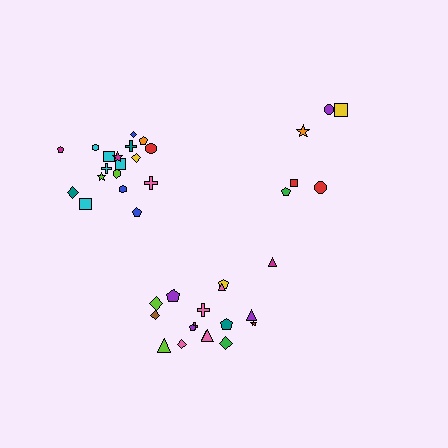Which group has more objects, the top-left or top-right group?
The top-left group.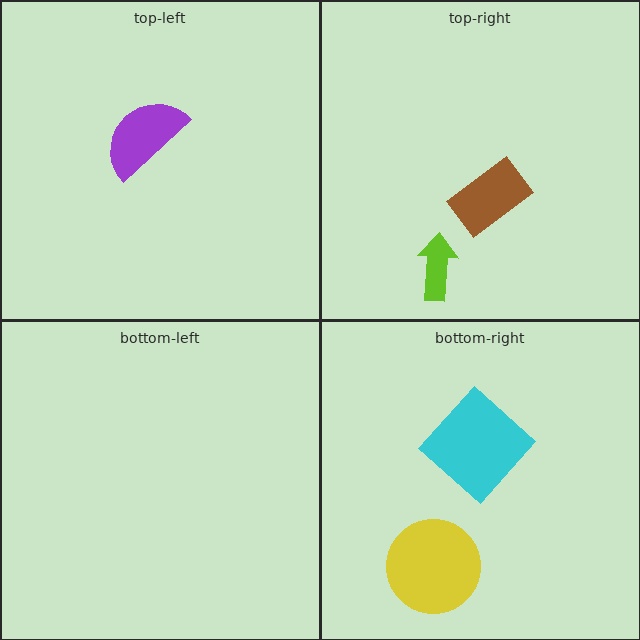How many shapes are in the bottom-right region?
2.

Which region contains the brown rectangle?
The top-right region.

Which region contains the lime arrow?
The top-right region.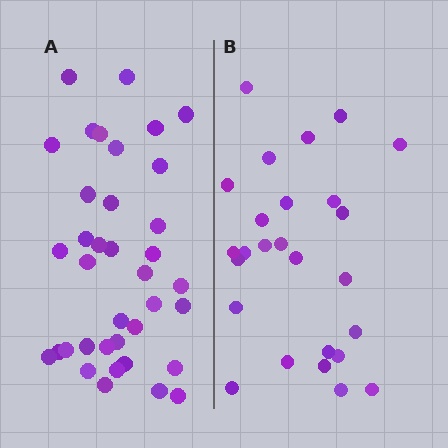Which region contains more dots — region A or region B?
Region A (the left region) has more dots.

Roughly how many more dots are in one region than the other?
Region A has roughly 12 or so more dots than region B.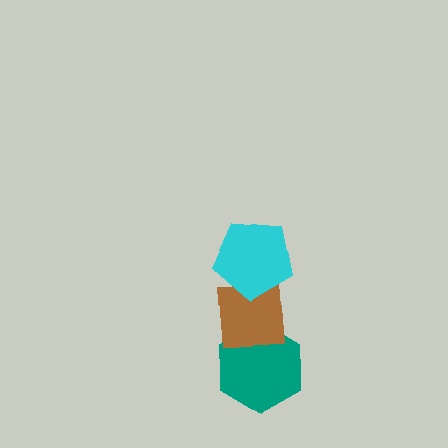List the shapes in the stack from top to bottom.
From top to bottom: the cyan pentagon, the brown square, the teal hexagon.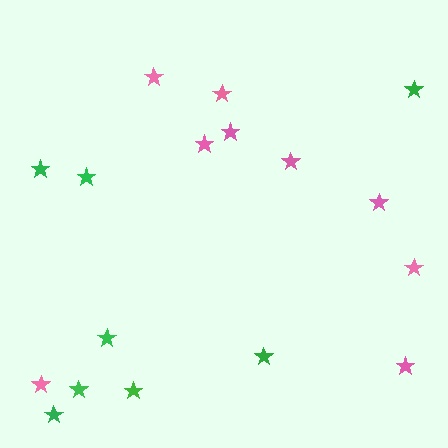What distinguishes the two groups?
There are 2 groups: one group of pink stars (9) and one group of green stars (8).